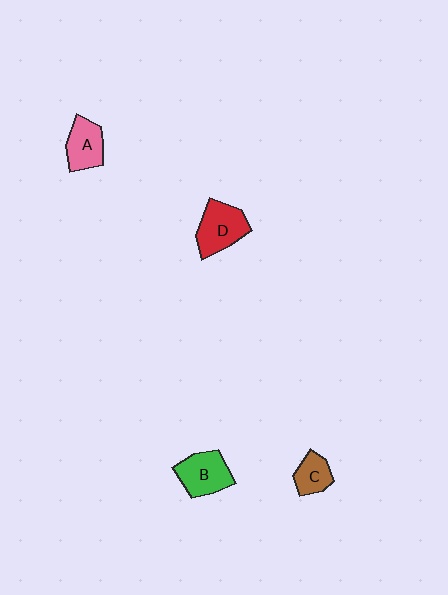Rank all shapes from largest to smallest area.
From largest to smallest: D (red), B (green), A (pink), C (brown).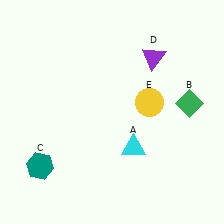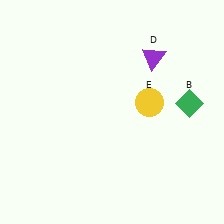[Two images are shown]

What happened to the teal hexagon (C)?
The teal hexagon (C) was removed in Image 2. It was in the bottom-left area of Image 1.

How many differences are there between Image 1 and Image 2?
There are 2 differences between the two images.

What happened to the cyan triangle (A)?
The cyan triangle (A) was removed in Image 2. It was in the bottom-right area of Image 1.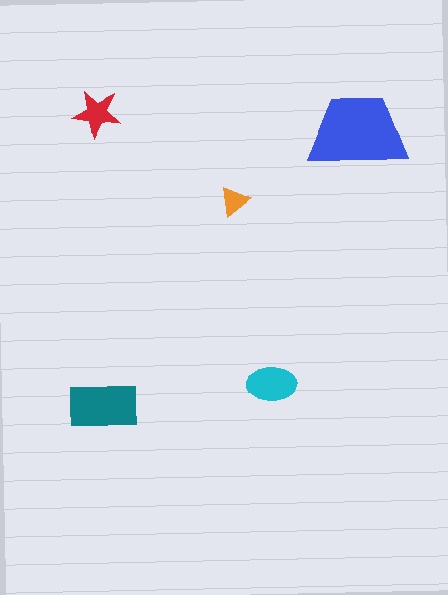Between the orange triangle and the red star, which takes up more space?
The red star.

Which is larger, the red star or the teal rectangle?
The teal rectangle.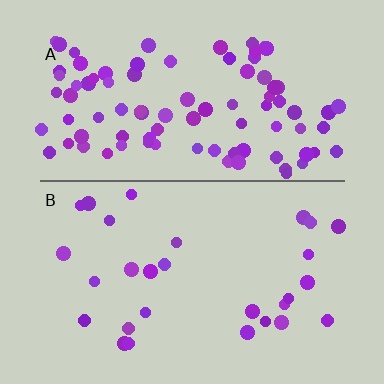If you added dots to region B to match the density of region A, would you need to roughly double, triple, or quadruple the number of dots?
Approximately triple.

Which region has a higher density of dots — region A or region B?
A (the top).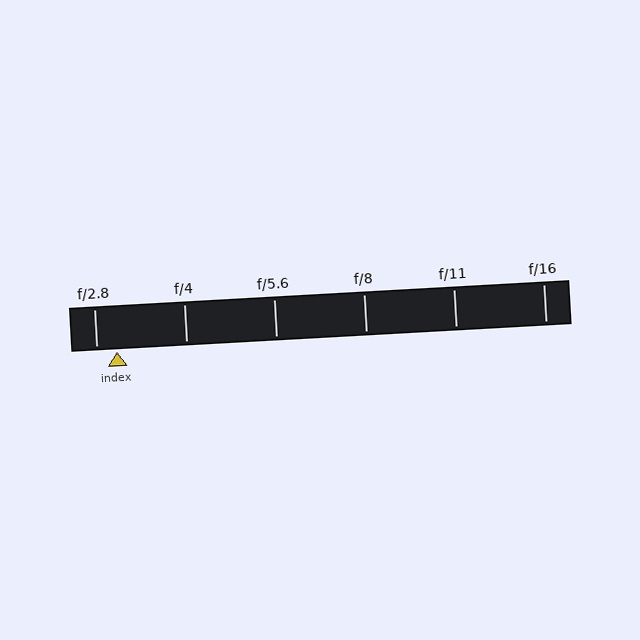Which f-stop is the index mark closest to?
The index mark is closest to f/2.8.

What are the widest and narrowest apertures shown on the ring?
The widest aperture shown is f/2.8 and the narrowest is f/16.